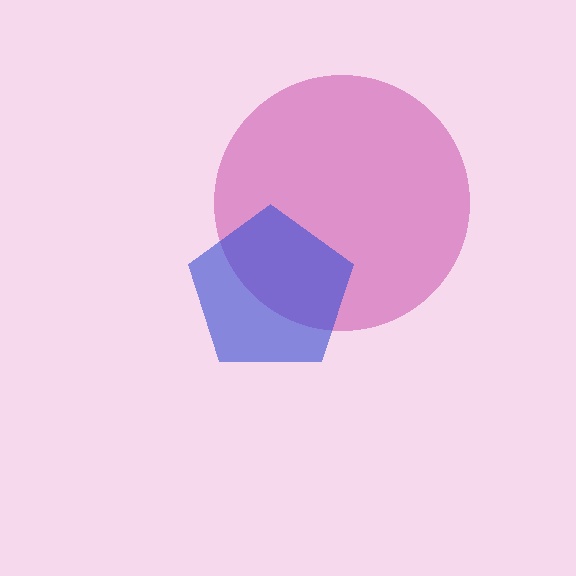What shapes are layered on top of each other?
The layered shapes are: a magenta circle, a blue pentagon.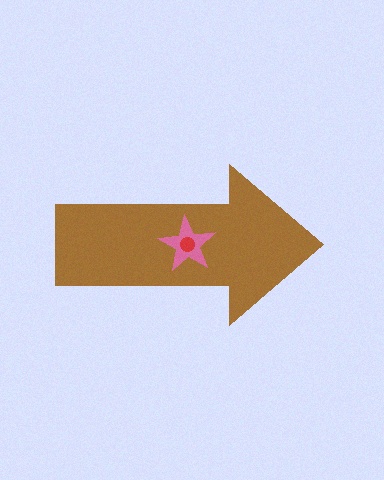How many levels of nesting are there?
3.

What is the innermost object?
The red circle.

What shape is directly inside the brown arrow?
The pink star.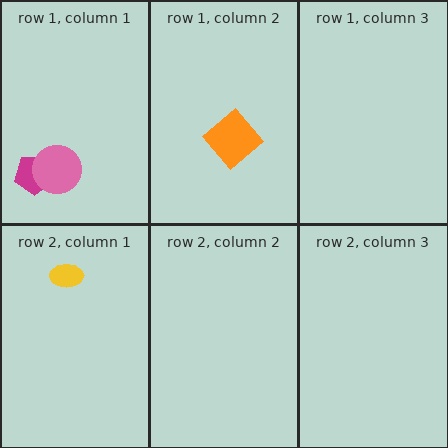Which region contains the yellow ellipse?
The row 2, column 1 region.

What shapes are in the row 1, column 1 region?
The magenta pentagon, the pink circle.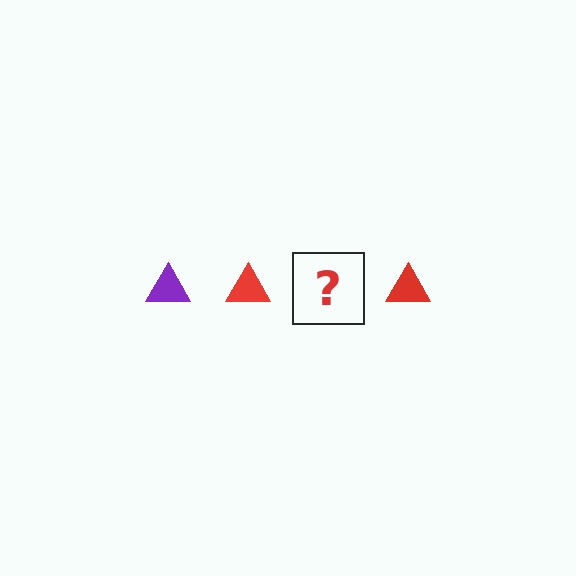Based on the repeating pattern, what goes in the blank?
The blank should be a purple triangle.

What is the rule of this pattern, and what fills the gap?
The rule is that the pattern cycles through purple, red triangles. The gap should be filled with a purple triangle.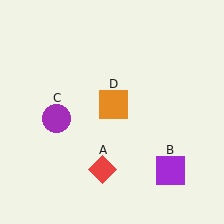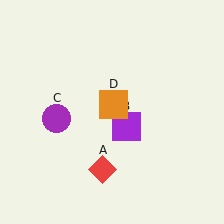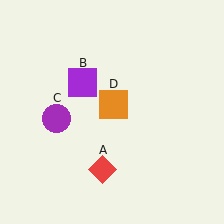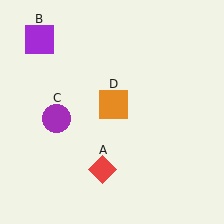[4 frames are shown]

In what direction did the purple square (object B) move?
The purple square (object B) moved up and to the left.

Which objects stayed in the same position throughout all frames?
Red diamond (object A) and purple circle (object C) and orange square (object D) remained stationary.